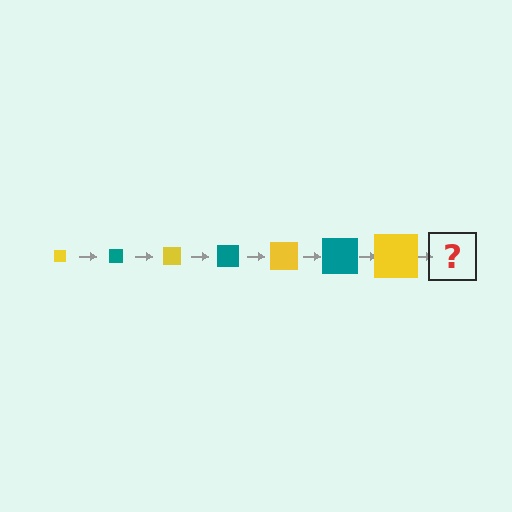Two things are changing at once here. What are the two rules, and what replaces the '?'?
The two rules are that the square grows larger each step and the color cycles through yellow and teal. The '?' should be a teal square, larger than the previous one.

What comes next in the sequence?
The next element should be a teal square, larger than the previous one.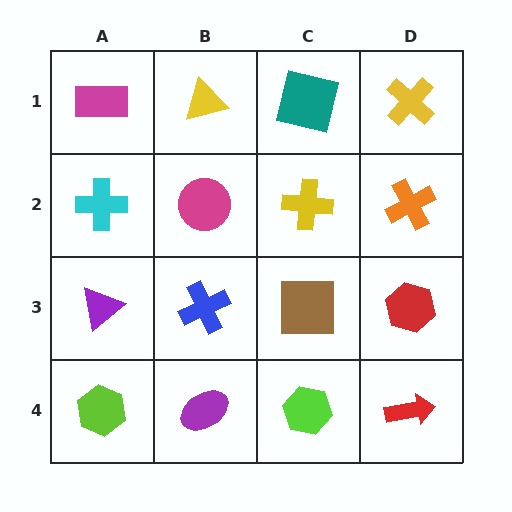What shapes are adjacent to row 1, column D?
An orange cross (row 2, column D), a teal square (row 1, column C).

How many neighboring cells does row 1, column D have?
2.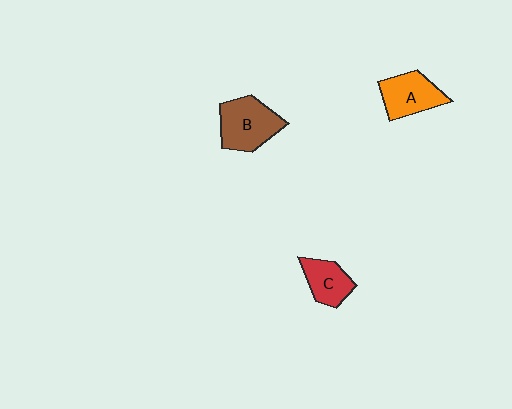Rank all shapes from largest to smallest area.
From largest to smallest: B (brown), A (orange), C (red).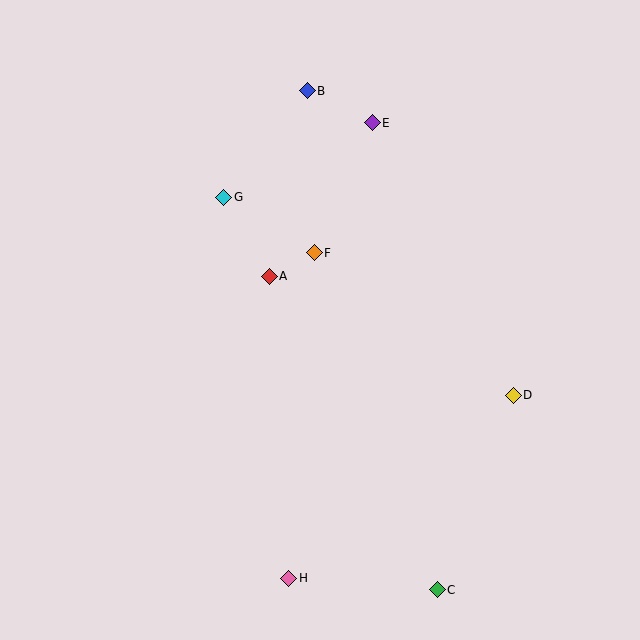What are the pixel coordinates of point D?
Point D is at (513, 395).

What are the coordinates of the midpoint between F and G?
The midpoint between F and G is at (269, 225).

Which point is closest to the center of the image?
Point A at (269, 276) is closest to the center.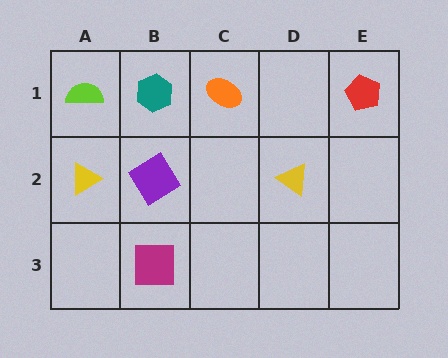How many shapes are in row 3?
1 shape.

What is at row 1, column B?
A teal hexagon.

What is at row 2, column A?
A yellow triangle.